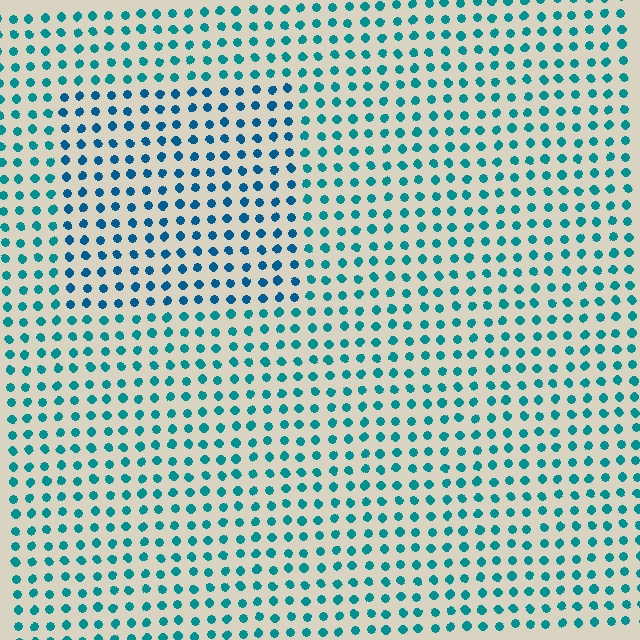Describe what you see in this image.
The image is filled with small teal elements in a uniform arrangement. A rectangle-shaped region is visible where the elements are tinted to a slightly different hue, forming a subtle color boundary.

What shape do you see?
I see a rectangle.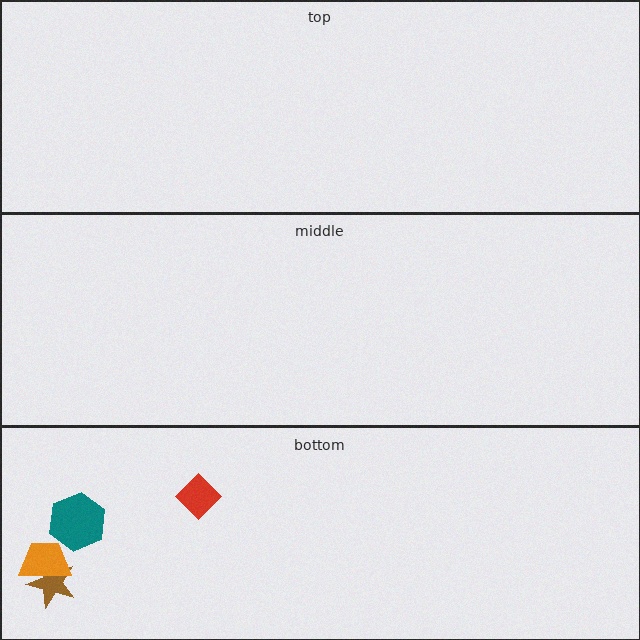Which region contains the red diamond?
The bottom region.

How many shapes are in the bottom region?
4.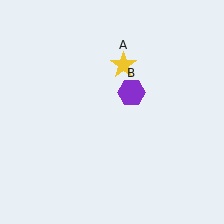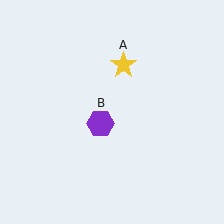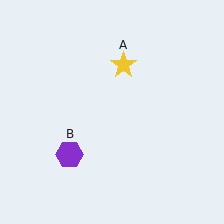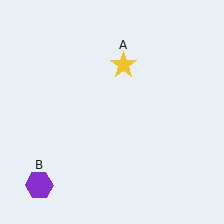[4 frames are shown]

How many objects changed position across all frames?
1 object changed position: purple hexagon (object B).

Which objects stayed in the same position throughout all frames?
Yellow star (object A) remained stationary.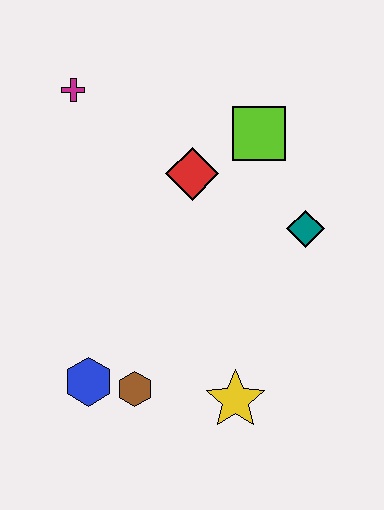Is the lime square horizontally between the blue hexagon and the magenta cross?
No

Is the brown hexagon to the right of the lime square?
No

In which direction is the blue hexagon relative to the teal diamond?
The blue hexagon is to the left of the teal diamond.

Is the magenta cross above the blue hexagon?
Yes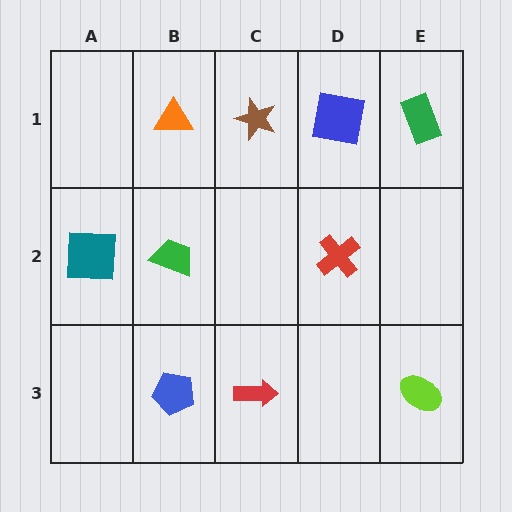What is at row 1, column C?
A brown star.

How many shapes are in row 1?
4 shapes.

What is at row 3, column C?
A red arrow.